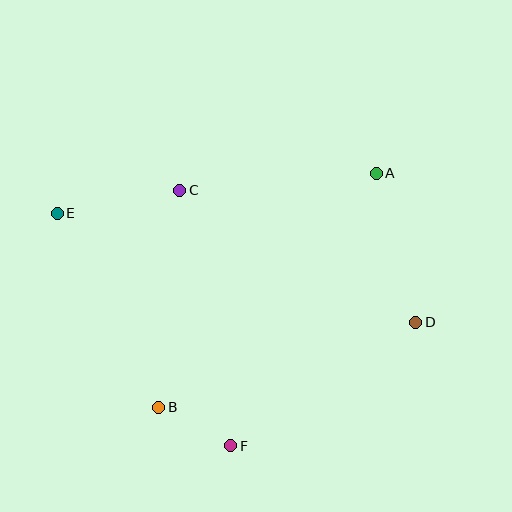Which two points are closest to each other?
Points B and F are closest to each other.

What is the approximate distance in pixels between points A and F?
The distance between A and F is approximately 309 pixels.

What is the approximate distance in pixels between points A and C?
The distance between A and C is approximately 197 pixels.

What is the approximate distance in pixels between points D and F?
The distance between D and F is approximately 222 pixels.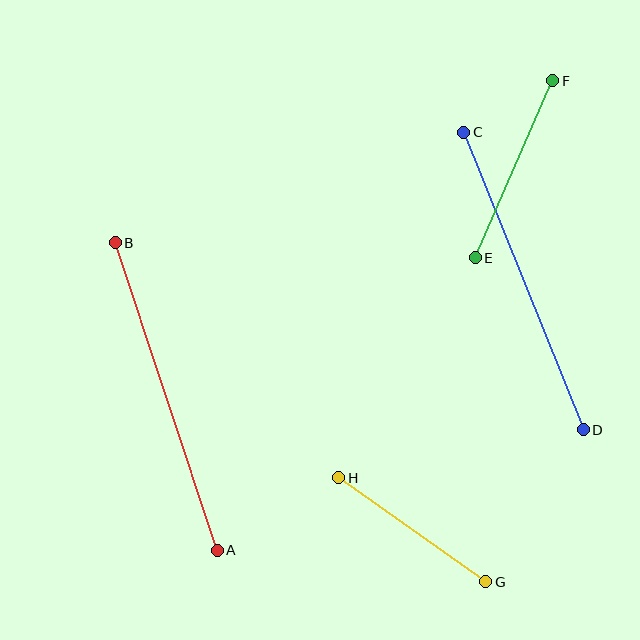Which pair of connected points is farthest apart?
Points A and B are farthest apart.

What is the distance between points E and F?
The distance is approximately 193 pixels.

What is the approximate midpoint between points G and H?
The midpoint is at approximately (412, 530) pixels.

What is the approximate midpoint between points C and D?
The midpoint is at approximately (524, 281) pixels.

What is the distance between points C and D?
The distance is approximately 321 pixels.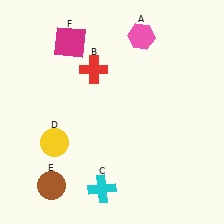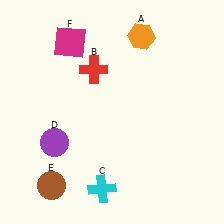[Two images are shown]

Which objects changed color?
A changed from pink to orange. D changed from yellow to purple.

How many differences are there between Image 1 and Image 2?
There are 2 differences between the two images.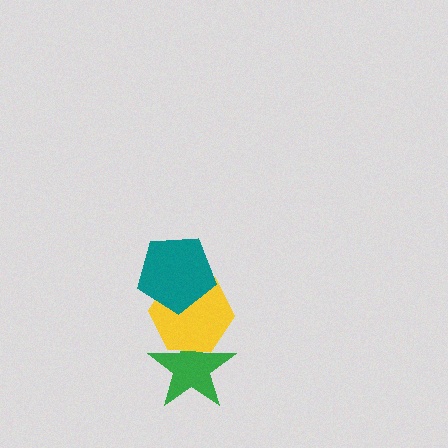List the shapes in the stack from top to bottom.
From top to bottom: the teal pentagon, the yellow hexagon, the green star.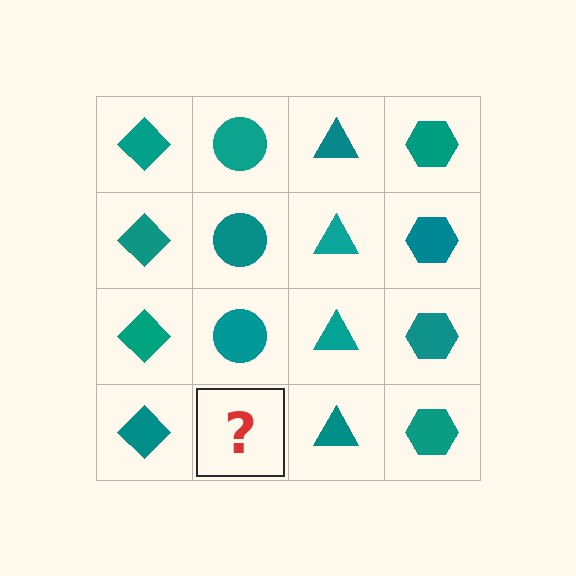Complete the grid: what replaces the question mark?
The question mark should be replaced with a teal circle.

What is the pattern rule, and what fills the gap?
The rule is that each column has a consistent shape. The gap should be filled with a teal circle.